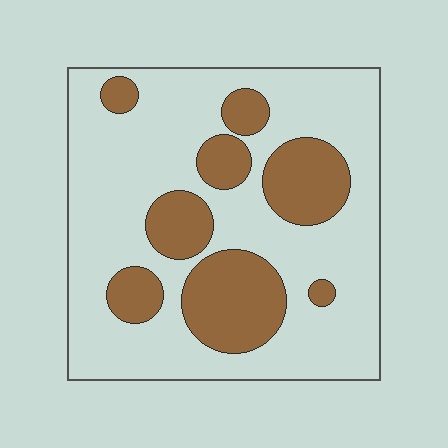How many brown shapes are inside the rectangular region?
8.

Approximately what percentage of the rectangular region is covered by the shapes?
Approximately 30%.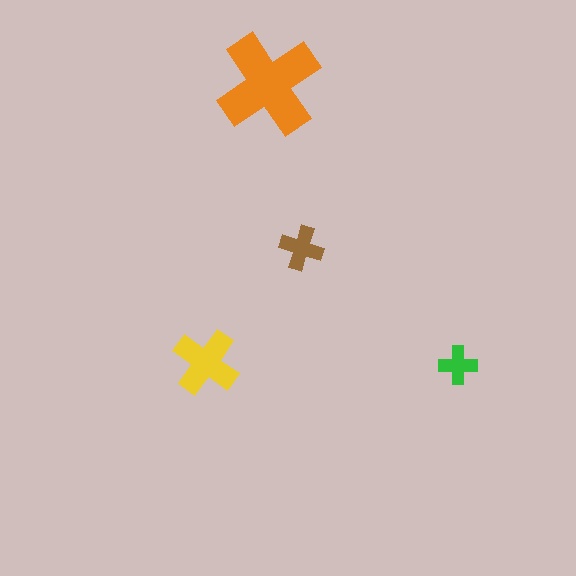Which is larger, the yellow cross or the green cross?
The yellow one.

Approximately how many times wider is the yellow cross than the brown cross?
About 1.5 times wider.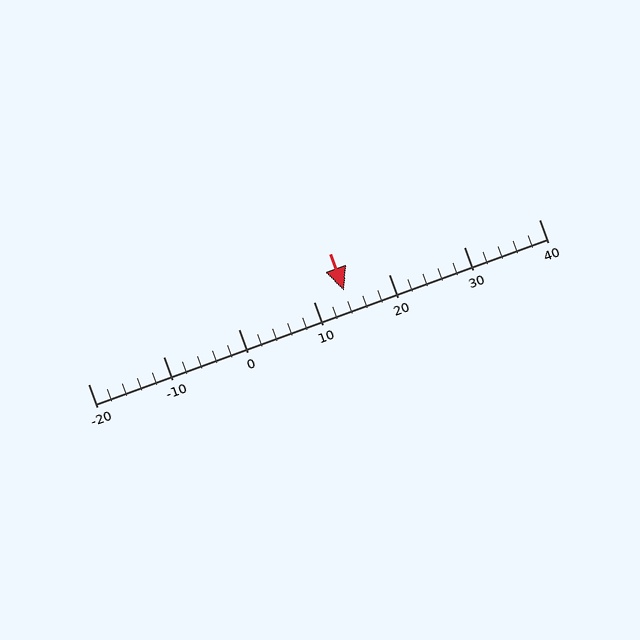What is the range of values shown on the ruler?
The ruler shows values from -20 to 40.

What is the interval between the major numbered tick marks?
The major tick marks are spaced 10 units apart.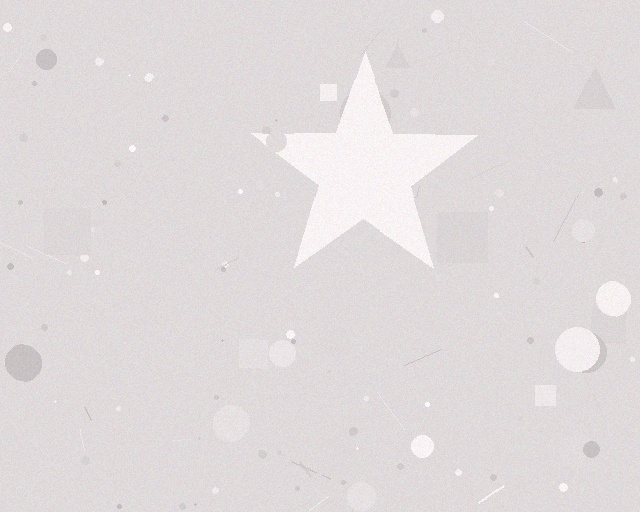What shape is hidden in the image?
A star is hidden in the image.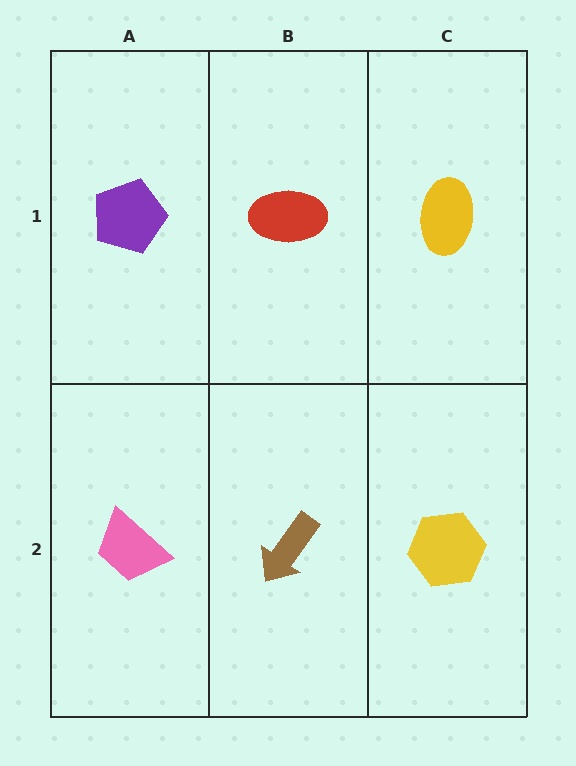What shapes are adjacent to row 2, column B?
A red ellipse (row 1, column B), a pink trapezoid (row 2, column A), a yellow hexagon (row 2, column C).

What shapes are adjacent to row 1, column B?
A brown arrow (row 2, column B), a purple pentagon (row 1, column A), a yellow ellipse (row 1, column C).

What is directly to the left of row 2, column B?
A pink trapezoid.